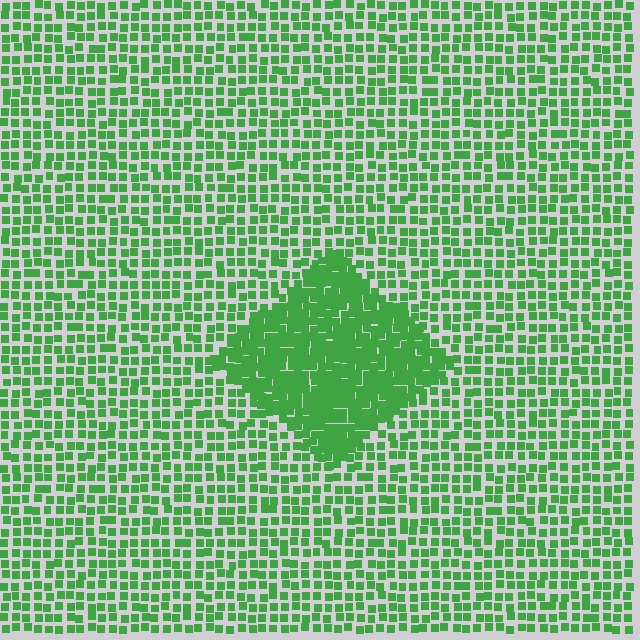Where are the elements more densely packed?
The elements are more densely packed inside the diamond boundary.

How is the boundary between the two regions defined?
The boundary is defined by a change in element density (approximately 2.0x ratio). All elements are the same color, size, and shape.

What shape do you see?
I see a diamond.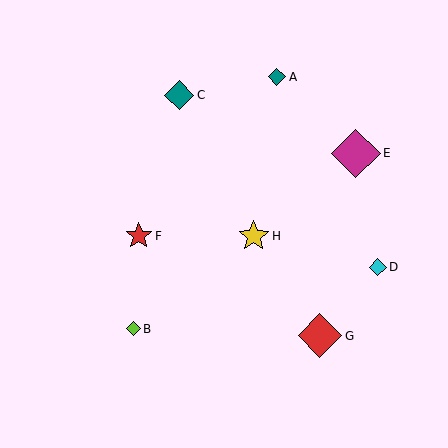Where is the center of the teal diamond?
The center of the teal diamond is at (179, 95).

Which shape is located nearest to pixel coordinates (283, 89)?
The teal diamond (labeled A) at (277, 77) is nearest to that location.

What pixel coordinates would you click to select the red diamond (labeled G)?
Click at (320, 336) to select the red diamond G.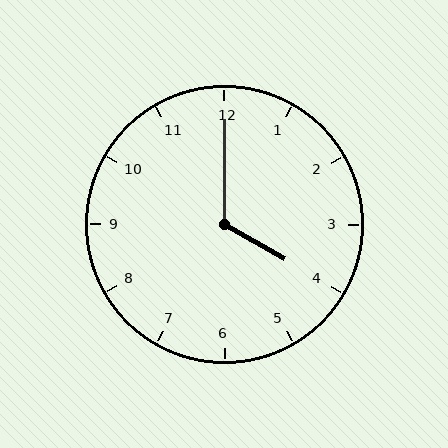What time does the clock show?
4:00.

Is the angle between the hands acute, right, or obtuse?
It is obtuse.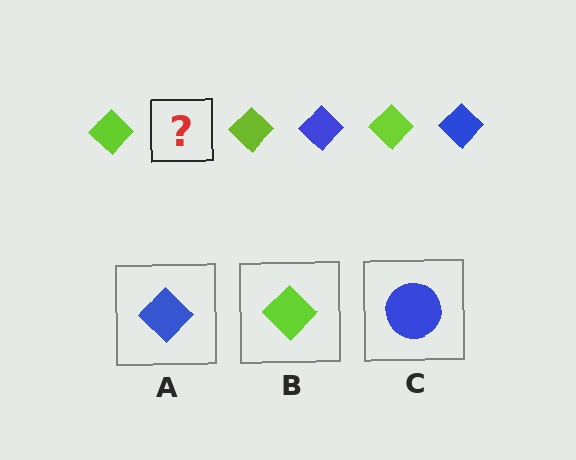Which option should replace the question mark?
Option A.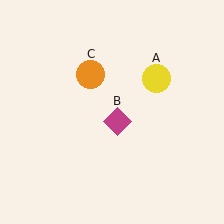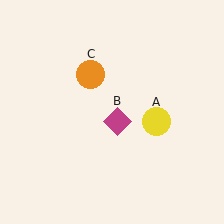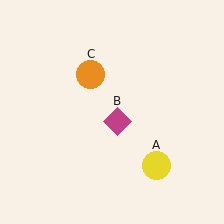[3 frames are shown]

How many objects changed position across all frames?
1 object changed position: yellow circle (object A).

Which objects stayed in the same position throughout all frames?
Magenta diamond (object B) and orange circle (object C) remained stationary.